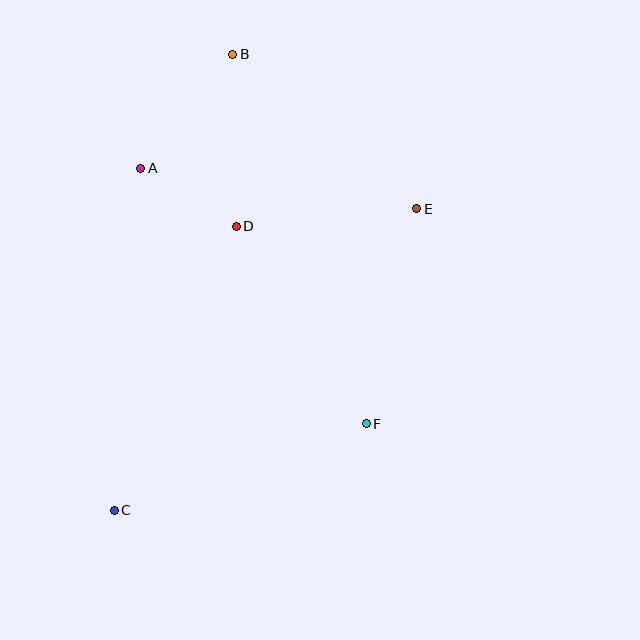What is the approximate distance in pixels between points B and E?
The distance between B and E is approximately 240 pixels.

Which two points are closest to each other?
Points A and D are closest to each other.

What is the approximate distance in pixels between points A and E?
The distance between A and E is approximately 279 pixels.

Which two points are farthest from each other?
Points B and C are farthest from each other.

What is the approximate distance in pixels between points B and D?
The distance between B and D is approximately 172 pixels.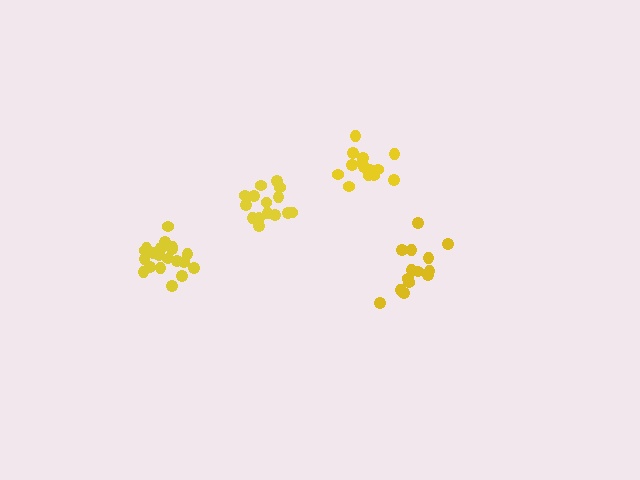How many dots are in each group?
Group 1: 14 dots, Group 2: 16 dots, Group 3: 20 dots, Group 4: 14 dots (64 total).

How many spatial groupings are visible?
There are 4 spatial groupings.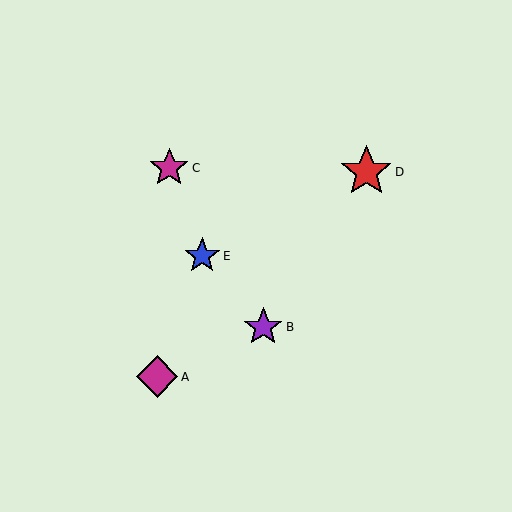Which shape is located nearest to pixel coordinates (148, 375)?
The magenta diamond (labeled A) at (157, 377) is nearest to that location.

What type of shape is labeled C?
Shape C is a magenta star.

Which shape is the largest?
The red star (labeled D) is the largest.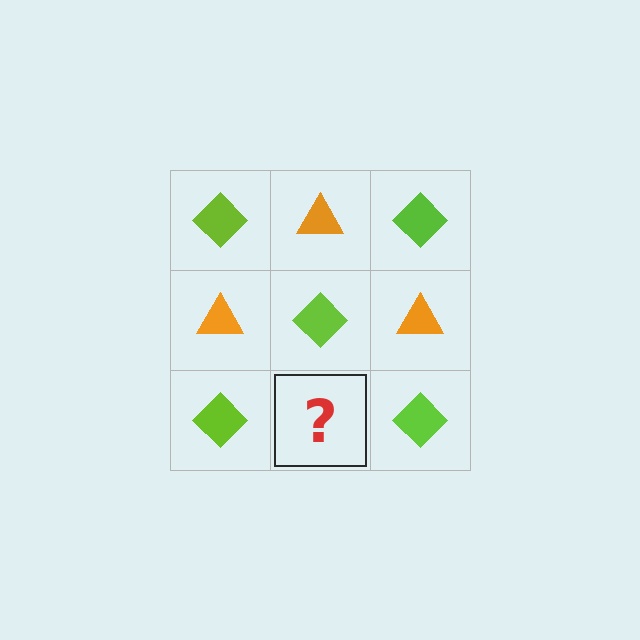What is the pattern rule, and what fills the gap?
The rule is that it alternates lime diamond and orange triangle in a checkerboard pattern. The gap should be filled with an orange triangle.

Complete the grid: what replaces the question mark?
The question mark should be replaced with an orange triangle.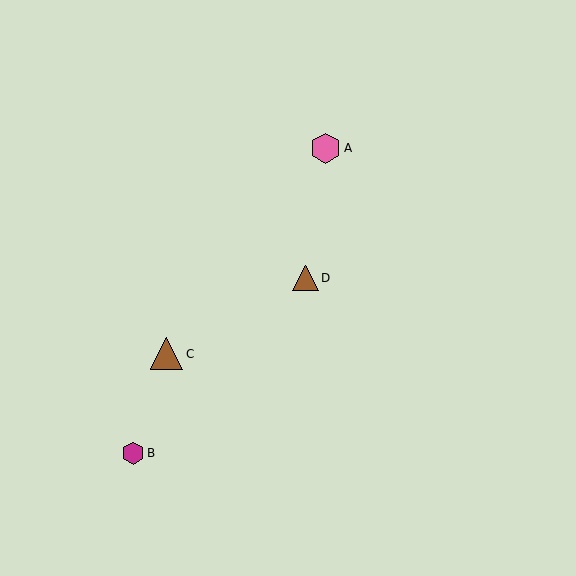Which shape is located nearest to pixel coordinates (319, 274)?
The brown triangle (labeled D) at (305, 278) is nearest to that location.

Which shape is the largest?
The brown triangle (labeled C) is the largest.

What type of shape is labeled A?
Shape A is a pink hexagon.